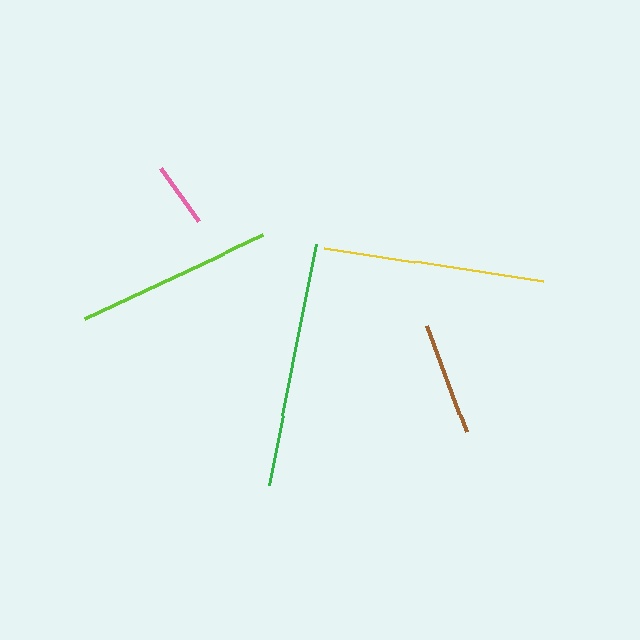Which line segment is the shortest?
The pink line is the shortest at approximately 65 pixels.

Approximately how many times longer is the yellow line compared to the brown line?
The yellow line is approximately 2.0 times the length of the brown line.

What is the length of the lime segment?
The lime segment is approximately 197 pixels long.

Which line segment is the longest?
The green line is the longest at approximately 245 pixels.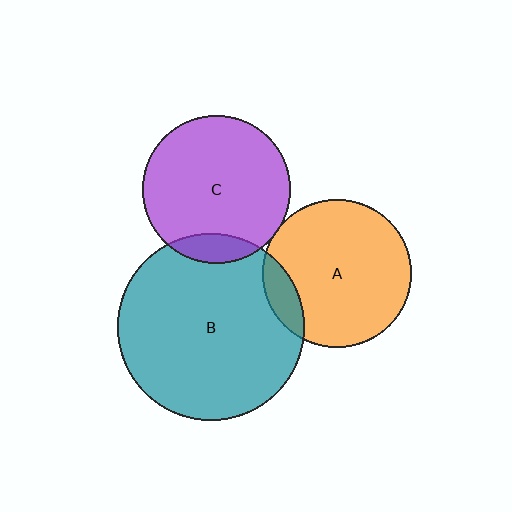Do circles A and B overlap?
Yes.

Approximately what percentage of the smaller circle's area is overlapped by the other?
Approximately 10%.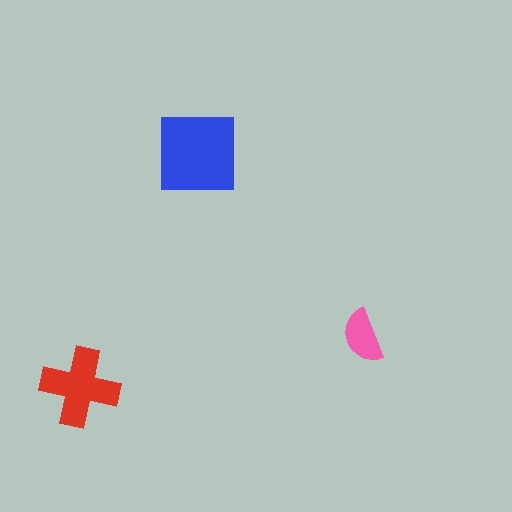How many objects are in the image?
There are 3 objects in the image.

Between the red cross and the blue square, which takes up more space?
The blue square.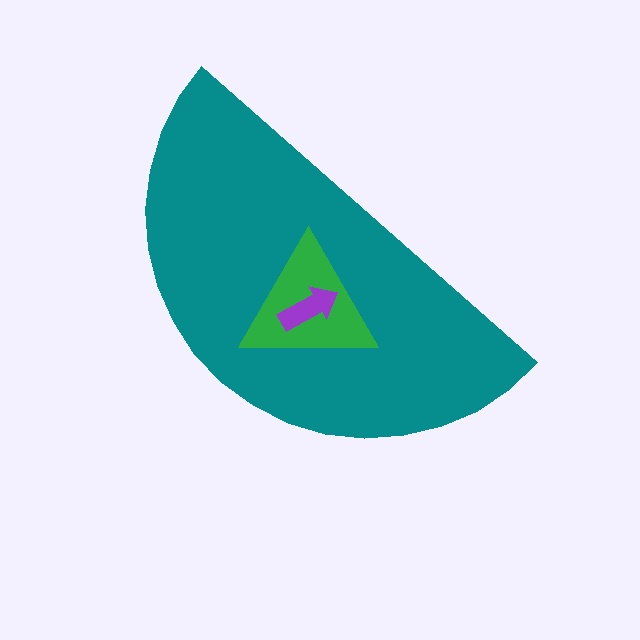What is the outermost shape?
The teal semicircle.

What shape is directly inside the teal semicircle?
The green triangle.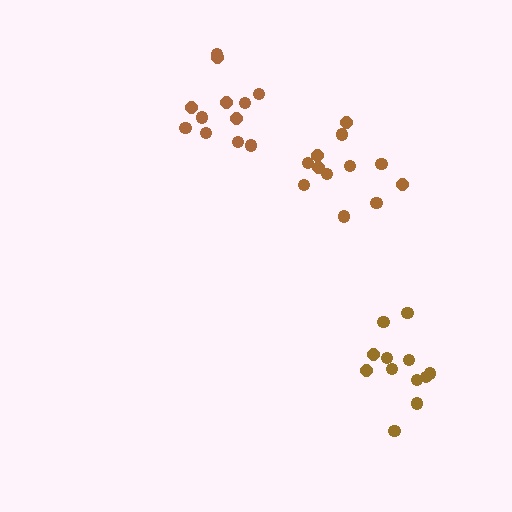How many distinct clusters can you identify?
There are 3 distinct clusters.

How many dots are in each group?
Group 1: 12 dots, Group 2: 12 dots, Group 3: 12 dots (36 total).